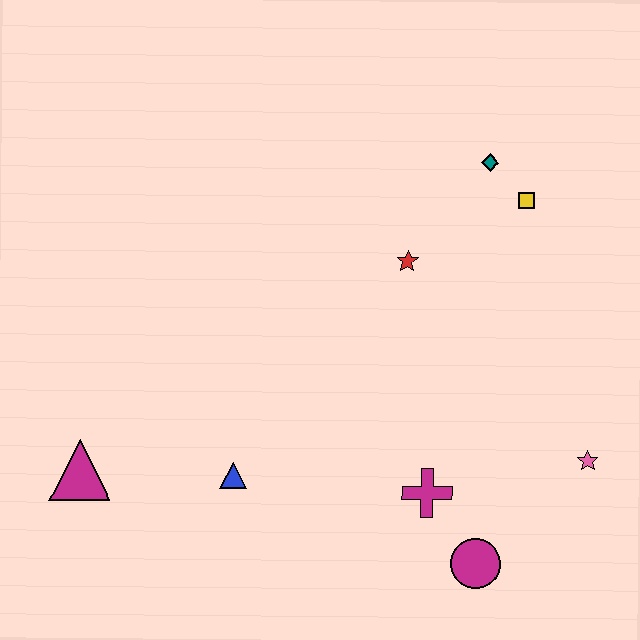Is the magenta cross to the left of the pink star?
Yes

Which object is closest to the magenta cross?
The magenta circle is closest to the magenta cross.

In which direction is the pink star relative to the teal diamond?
The pink star is below the teal diamond.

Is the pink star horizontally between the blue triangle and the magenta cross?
No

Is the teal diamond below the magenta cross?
No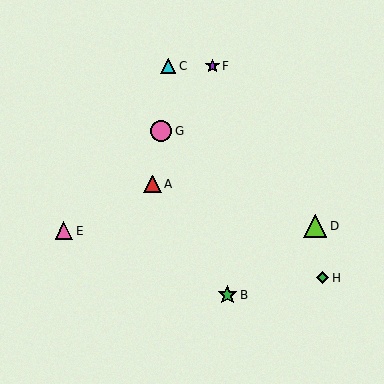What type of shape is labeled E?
Shape E is a pink triangle.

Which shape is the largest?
The lime triangle (labeled D) is the largest.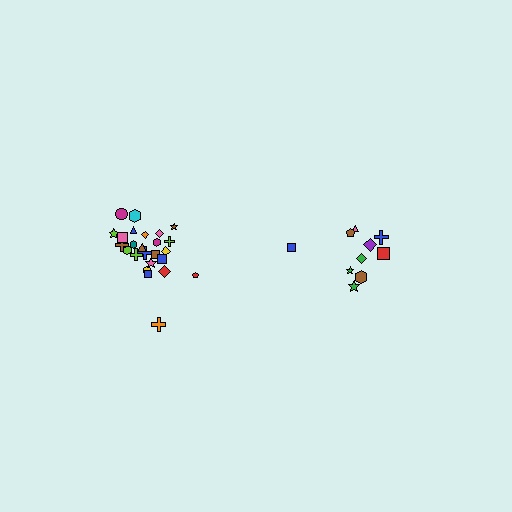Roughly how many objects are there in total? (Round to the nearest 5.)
Roughly 35 objects in total.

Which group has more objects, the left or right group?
The left group.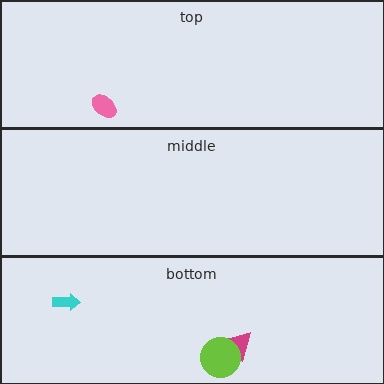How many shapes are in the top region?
1.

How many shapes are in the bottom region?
3.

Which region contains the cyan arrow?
The bottom region.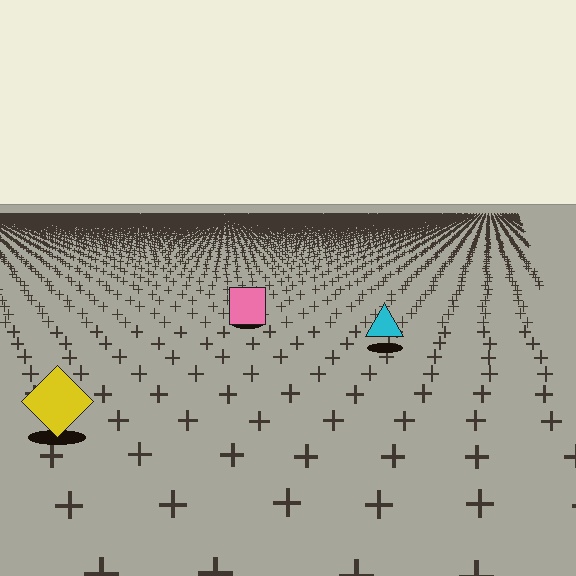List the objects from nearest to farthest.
From nearest to farthest: the yellow diamond, the cyan triangle, the pink square.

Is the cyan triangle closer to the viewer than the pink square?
Yes. The cyan triangle is closer — you can tell from the texture gradient: the ground texture is coarser near it.